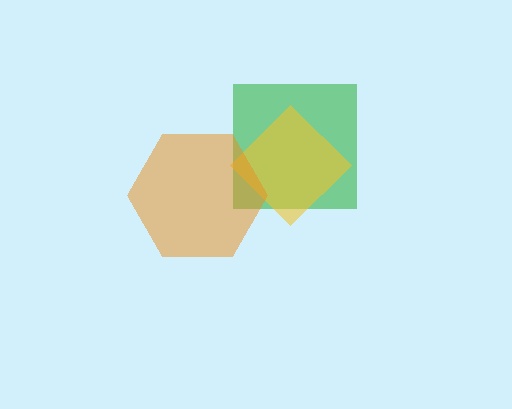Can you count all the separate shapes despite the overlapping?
Yes, there are 3 separate shapes.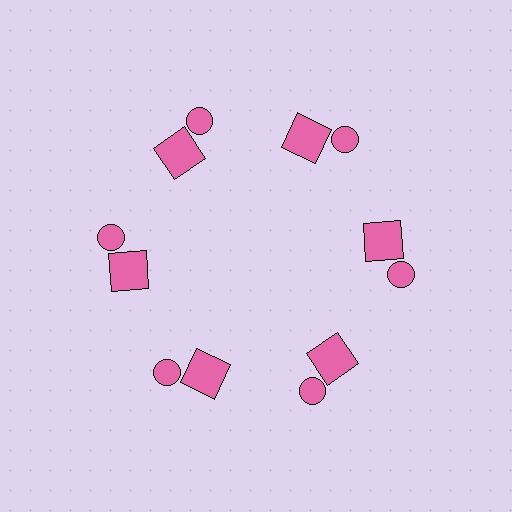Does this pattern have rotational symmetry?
Yes, this pattern has 6-fold rotational symmetry. It looks the same after rotating 60 degrees around the center.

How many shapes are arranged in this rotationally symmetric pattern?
There are 12 shapes, arranged in 6 groups of 2.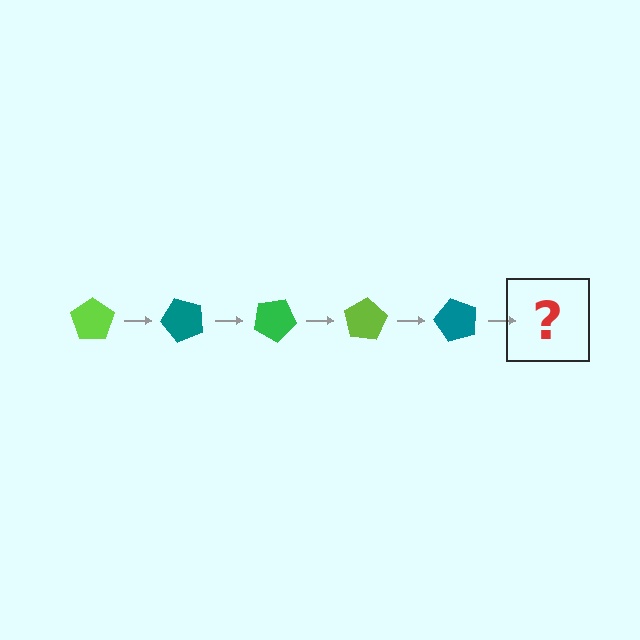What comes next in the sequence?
The next element should be a green pentagon, rotated 250 degrees from the start.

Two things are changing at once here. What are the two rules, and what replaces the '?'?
The two rules are that it rotates 50 degrees each step and the color cycles through lime, teal, and green. The '?' should be a green pentagon, rotated 250 degrees from the start.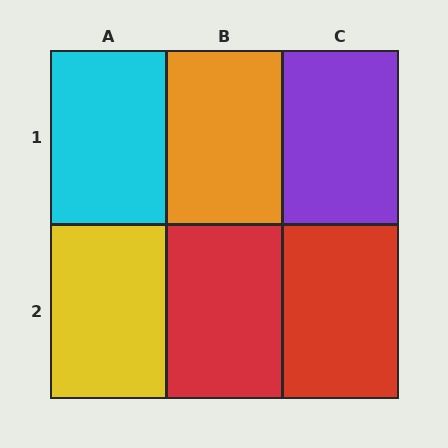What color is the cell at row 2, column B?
Red.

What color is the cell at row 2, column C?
Red.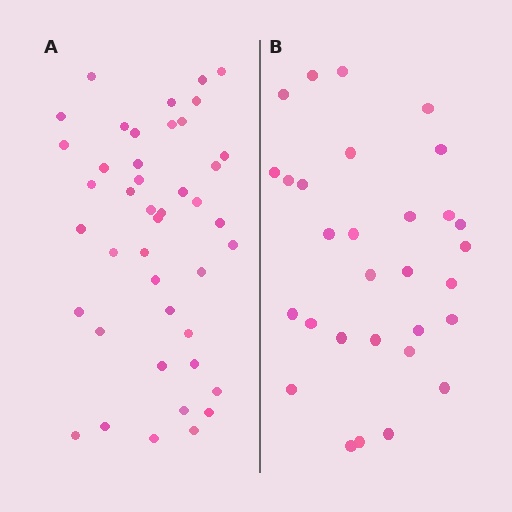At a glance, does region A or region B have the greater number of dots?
Region A (the left region) has more dots.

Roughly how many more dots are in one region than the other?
Region A has approximately 15 more dots than region B.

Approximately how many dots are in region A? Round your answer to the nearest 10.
About 40 dots. (The exact count is 43, which rounds to 40.)